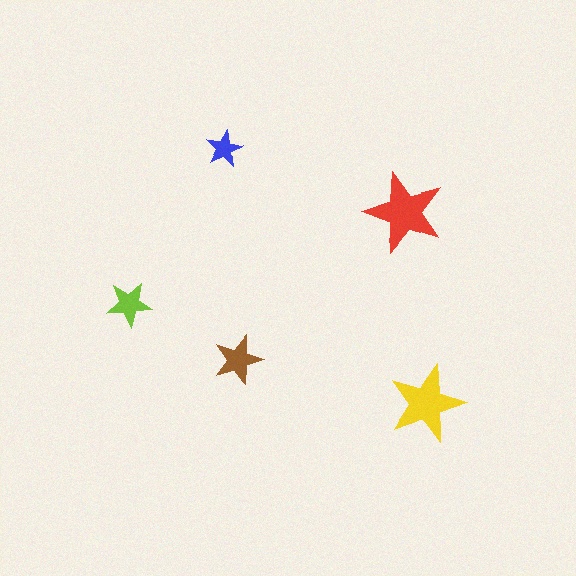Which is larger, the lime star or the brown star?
The brown one.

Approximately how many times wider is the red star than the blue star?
About 2 times wider.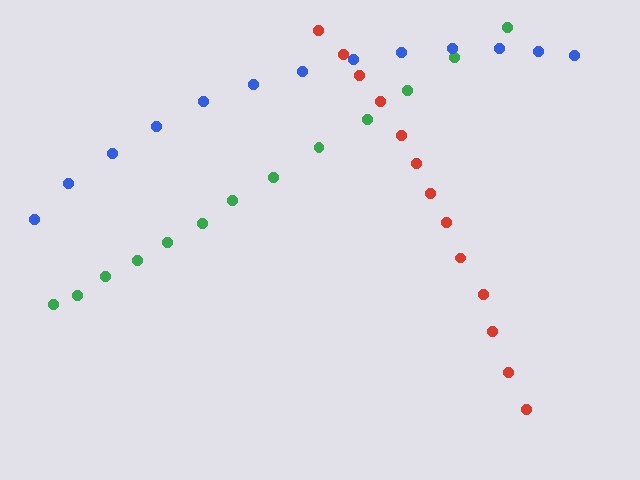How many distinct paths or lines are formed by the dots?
There are 3 distinct paths.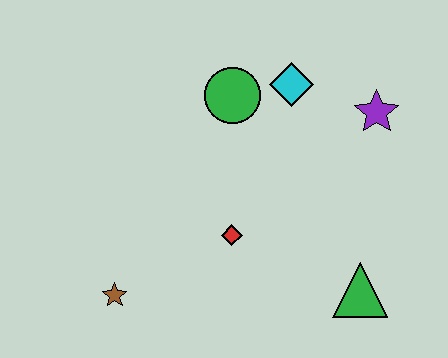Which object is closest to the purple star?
The cyan diamond is closest to the purple star.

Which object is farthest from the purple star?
The brown star is farthest from the purple star.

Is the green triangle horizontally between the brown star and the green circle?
No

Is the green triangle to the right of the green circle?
Yes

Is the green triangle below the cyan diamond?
Yes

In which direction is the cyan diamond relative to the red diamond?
The cyan diamond is above the red diamond.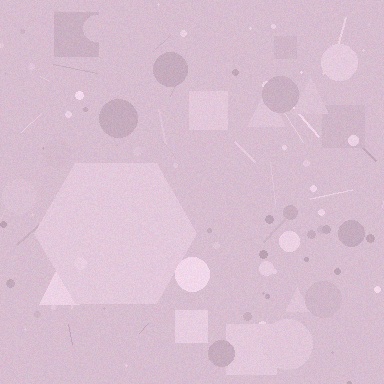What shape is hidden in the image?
A hexagon is hidden in the image.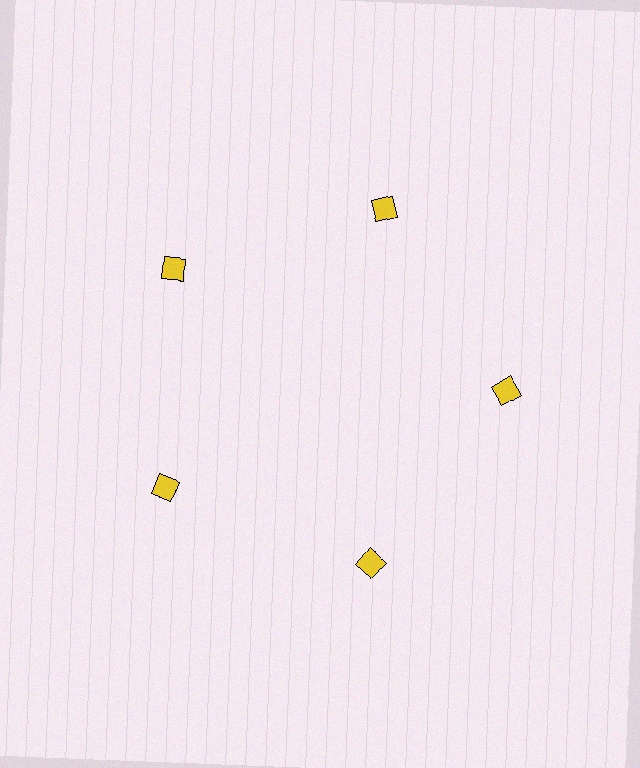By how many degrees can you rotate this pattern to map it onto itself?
The pattern maps onto itself every 72 degrees of rotation.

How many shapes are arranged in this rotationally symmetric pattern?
There are 5 shapes, arranged in 5 groups of 1.